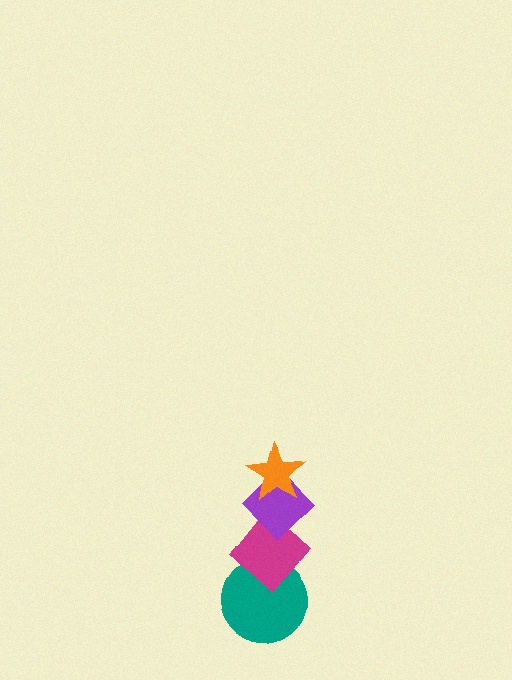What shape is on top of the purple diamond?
The orange star is on top of the purple diamond.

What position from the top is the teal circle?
The teal circle is 4th from the top.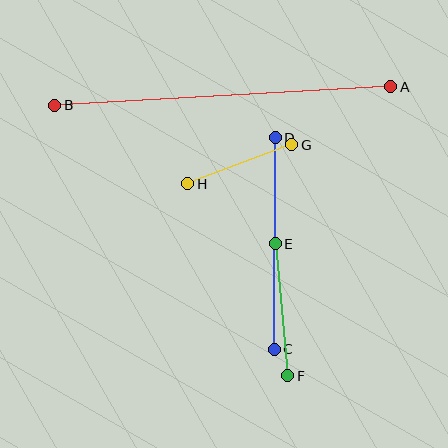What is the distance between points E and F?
The distance is approximately 132 pixels.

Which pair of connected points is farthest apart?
Points A and B are farthest apart.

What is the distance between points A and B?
The distance is approximately 337 pixels.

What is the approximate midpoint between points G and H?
The midpoint is at approximately (240, 164) pixels.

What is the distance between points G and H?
The distance is approximately 111 pixels.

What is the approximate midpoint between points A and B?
The midpoint is at approximately (223, 96) pixels.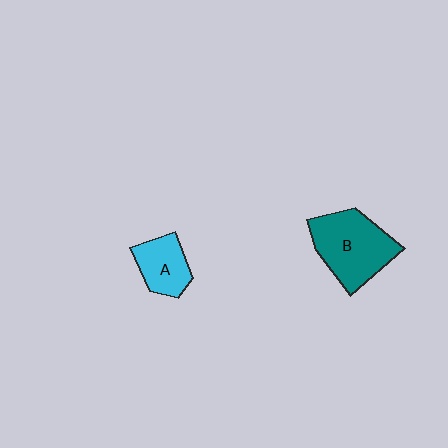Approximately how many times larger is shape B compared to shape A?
Approximately 1.8 times.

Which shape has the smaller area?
Shape A (cyan).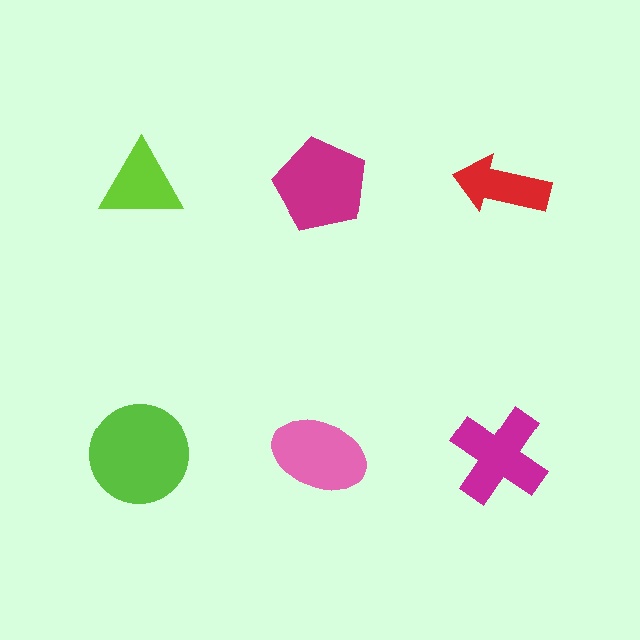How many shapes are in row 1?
3 shapes.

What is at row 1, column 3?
A red arrow.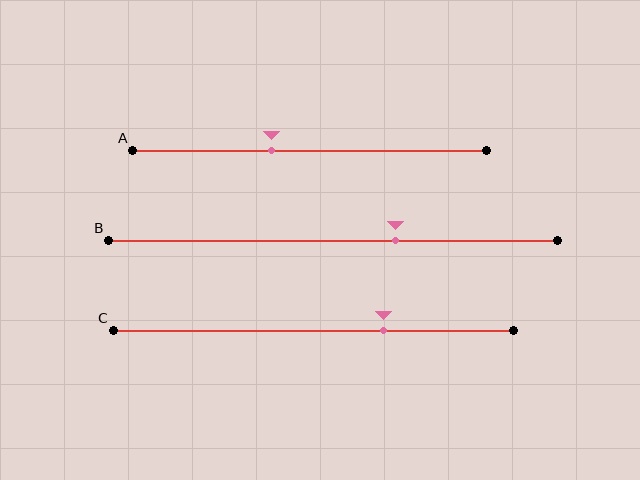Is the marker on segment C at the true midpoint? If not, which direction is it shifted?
No, the marker on segment C is shifted to the right by about 18% of the segment length.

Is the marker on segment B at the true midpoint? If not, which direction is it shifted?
No, the marker on segment B is shifted to the right by about 14% of the segment length.